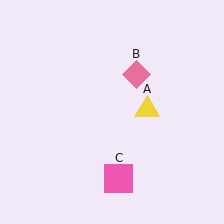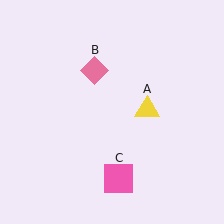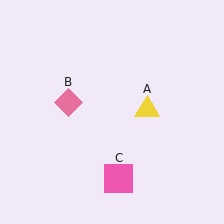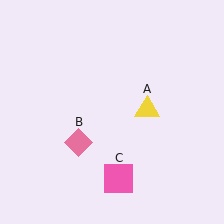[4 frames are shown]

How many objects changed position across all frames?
1 object changed position: pink diamond (object B).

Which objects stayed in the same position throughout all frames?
Yellow triangle (object A) and pink square (object C) remained stationary.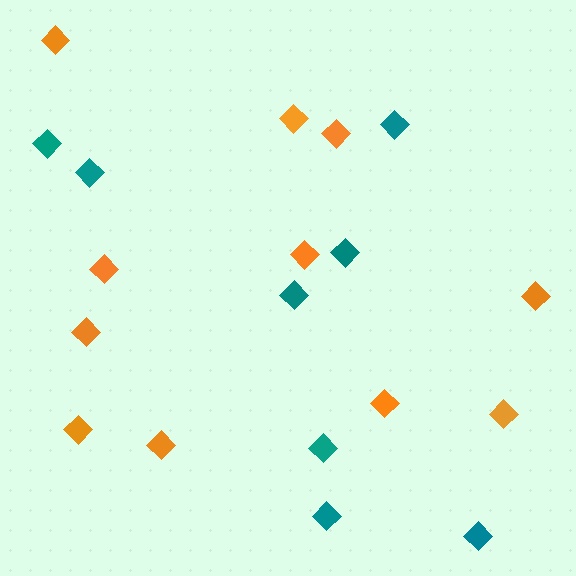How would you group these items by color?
There are 2 groups: one group of teal diamonds (8) and one group of orange diamonds (11).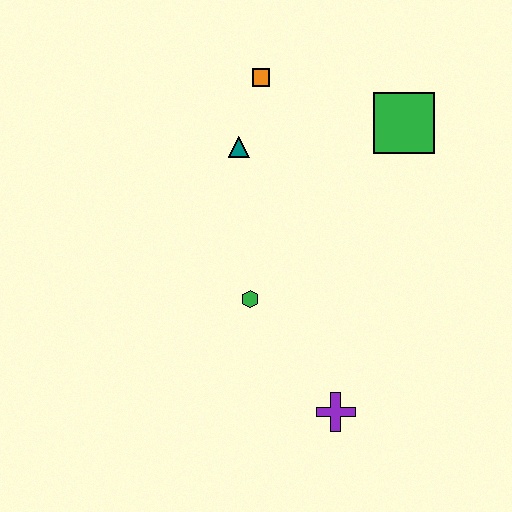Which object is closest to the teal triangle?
The orange square is closest to the teal triangle.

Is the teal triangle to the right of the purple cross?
No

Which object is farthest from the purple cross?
The orange square is farthest from the purple cross.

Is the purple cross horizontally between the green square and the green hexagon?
Yes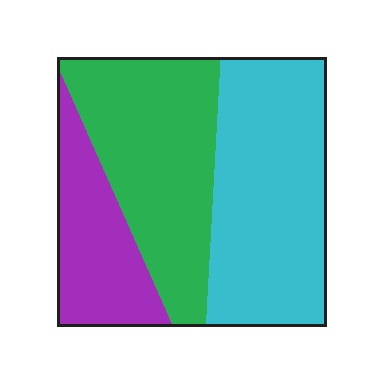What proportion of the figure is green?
Green takes up about three eighths (3/8) of the figure.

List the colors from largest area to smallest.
From largest to smallest: cyan, green, purple.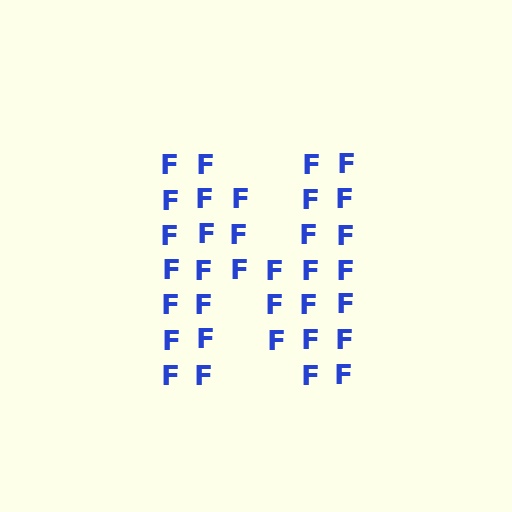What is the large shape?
The large shape is the letter N.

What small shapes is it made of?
It is made of small letter F's.